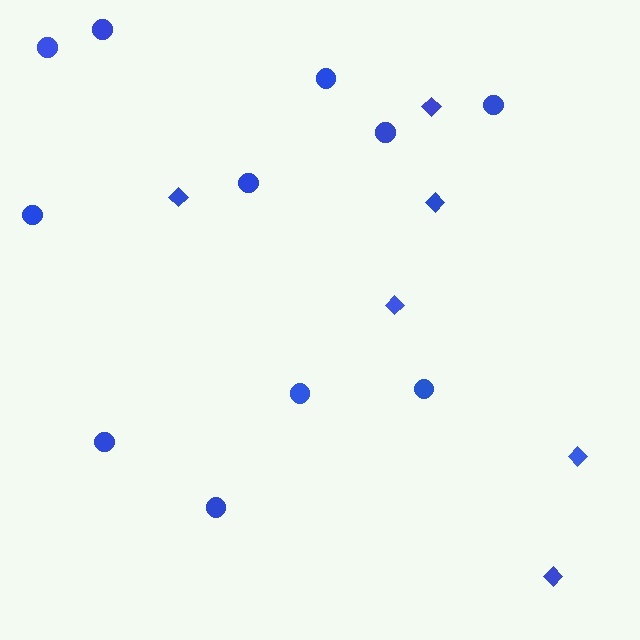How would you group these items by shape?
There are 2 groups: one group of diamonds (6) and one group of circles (11).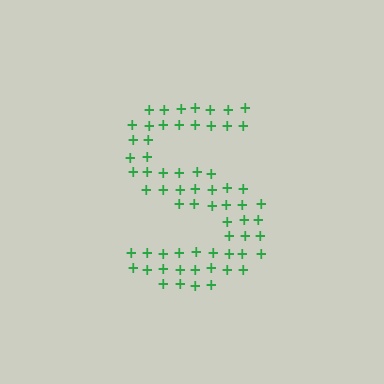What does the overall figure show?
The overall figure shows the letter S.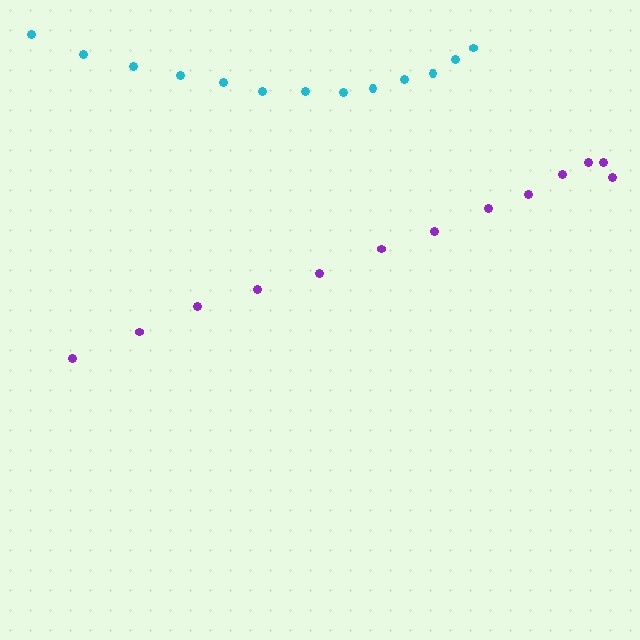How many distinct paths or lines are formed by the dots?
There are 2 distinct paths.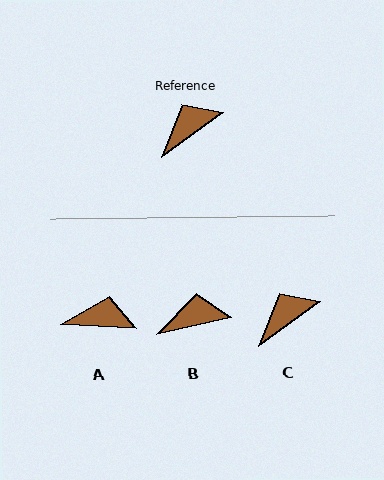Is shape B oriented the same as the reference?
No, it is off by about 23 degrees.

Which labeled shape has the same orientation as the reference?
C.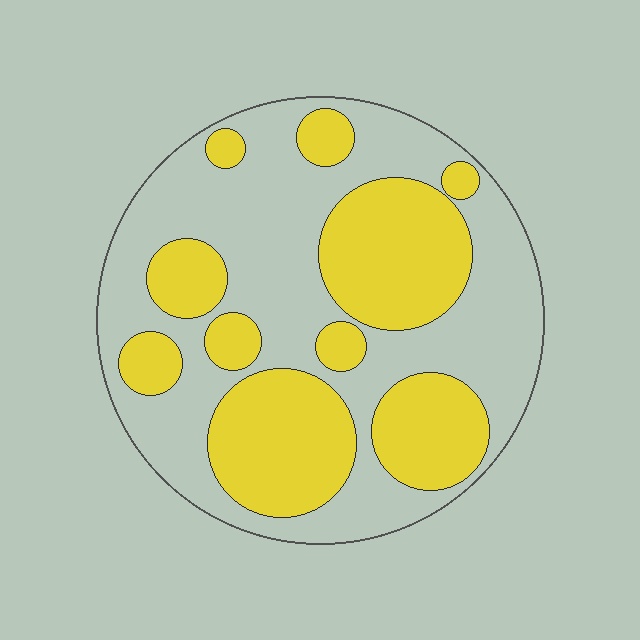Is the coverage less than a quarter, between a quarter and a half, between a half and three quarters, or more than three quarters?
Between a quarter and a half.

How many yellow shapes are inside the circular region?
10.